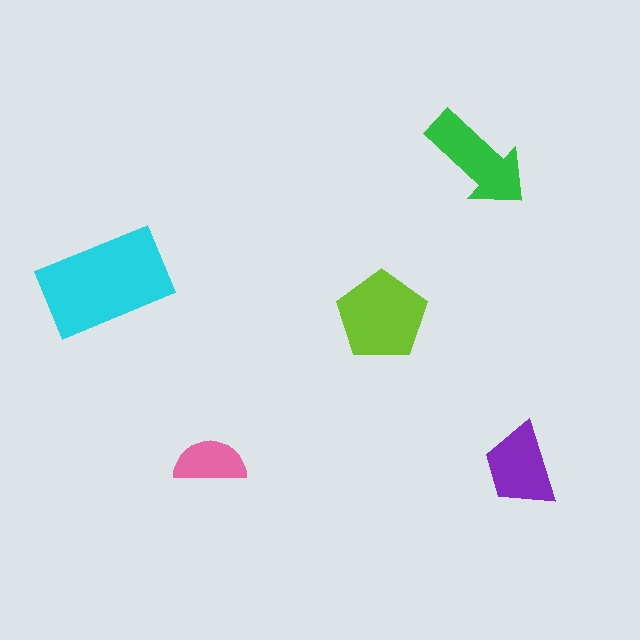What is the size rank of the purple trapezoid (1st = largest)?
4th.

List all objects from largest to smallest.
The cyan rectangle, the lime pentagon, the green arrow, the purple trapezoid, the pink semicircle.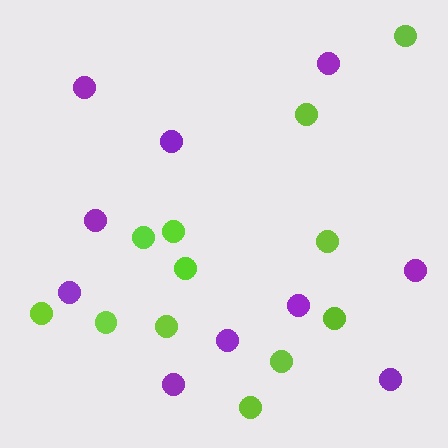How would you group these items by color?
There are 2 groups: one group of purple circles (10) and one group of lime circles (12).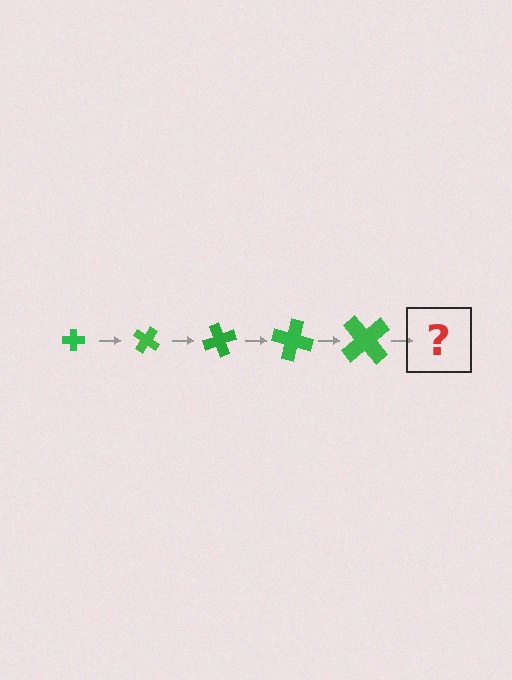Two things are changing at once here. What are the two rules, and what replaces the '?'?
The two rules are that the cross grows larger each step and it rotates 35 degrees each step. The '?' should be a cross, larger than the previous one and rotated 175 degrees from the start.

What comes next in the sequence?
The next element should be a cross, larger than the previous one and rotated 175 degrees from the start.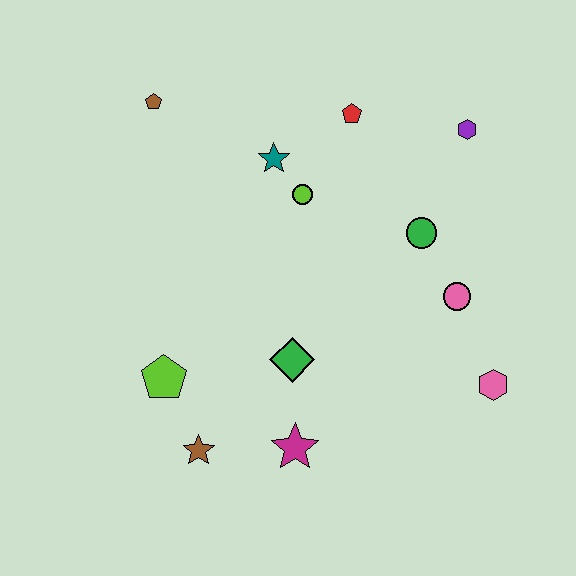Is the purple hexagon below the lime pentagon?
No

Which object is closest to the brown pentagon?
The teal star is closest to the brown pentagon.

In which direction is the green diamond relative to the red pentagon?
The green diamond is below the red pentagon.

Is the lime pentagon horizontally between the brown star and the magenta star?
No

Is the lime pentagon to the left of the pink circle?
Yes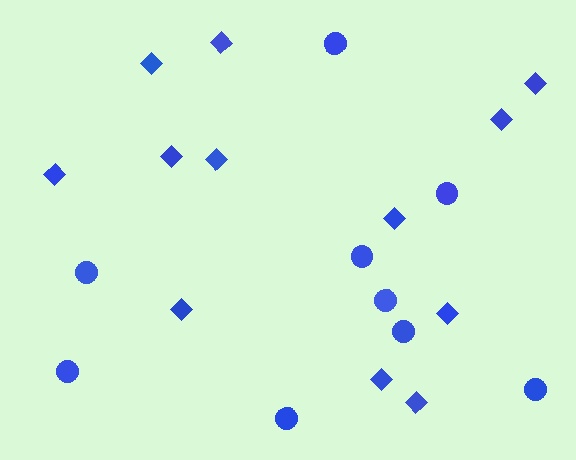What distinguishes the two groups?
There are 2 groups: one group of diamonds (12) and one group of circles (9).